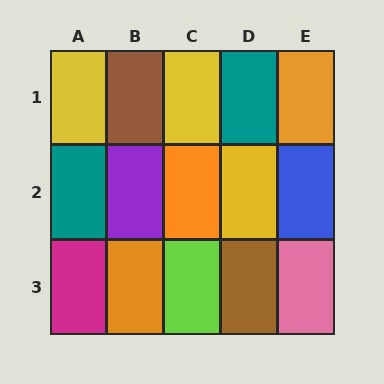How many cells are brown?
2 cells are brown.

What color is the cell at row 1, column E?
Orange.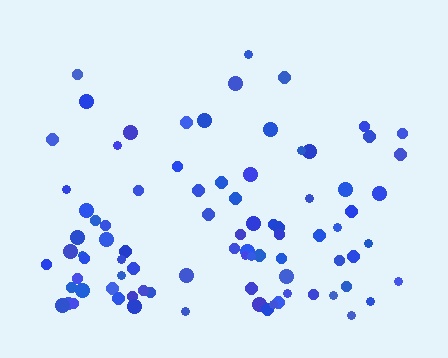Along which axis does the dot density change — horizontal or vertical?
Vertical.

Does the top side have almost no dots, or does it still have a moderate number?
Still a moderate number, just noticeably fewer than the bottom.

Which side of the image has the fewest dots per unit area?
The top.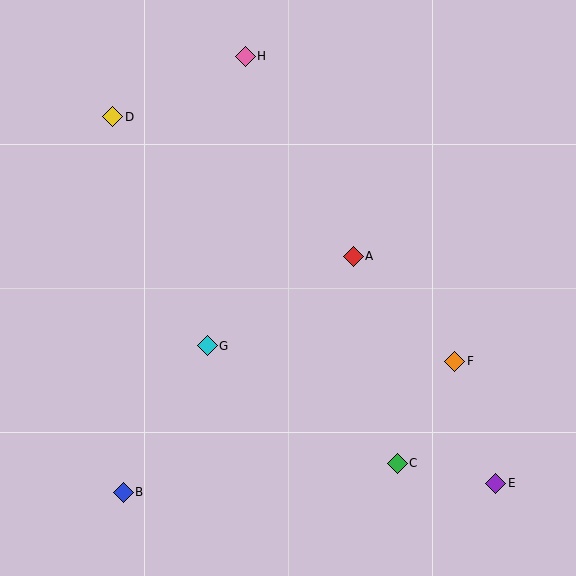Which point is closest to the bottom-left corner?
Point B is closest to the bottom-left corner.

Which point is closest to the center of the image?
Point A at (353, 256) is closest to the center.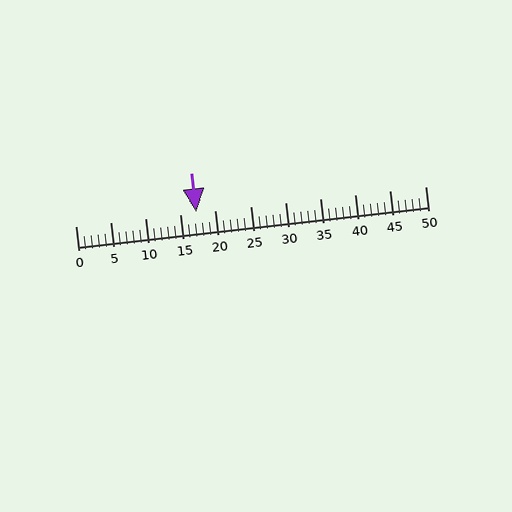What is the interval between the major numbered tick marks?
The major tick marks are spaced 5 units apart.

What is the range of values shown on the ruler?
The ruler shows values from 0 to 50.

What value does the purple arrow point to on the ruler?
The purple arrow points to approximately 17.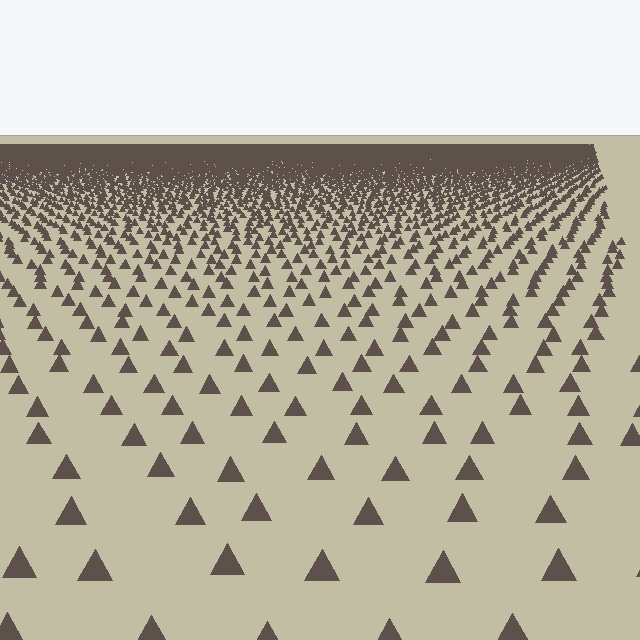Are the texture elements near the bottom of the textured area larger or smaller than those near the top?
Larger. Near the bottom, elements are closer to the viewer and appear at a bigger on-screen size.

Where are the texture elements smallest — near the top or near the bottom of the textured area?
Near the top.